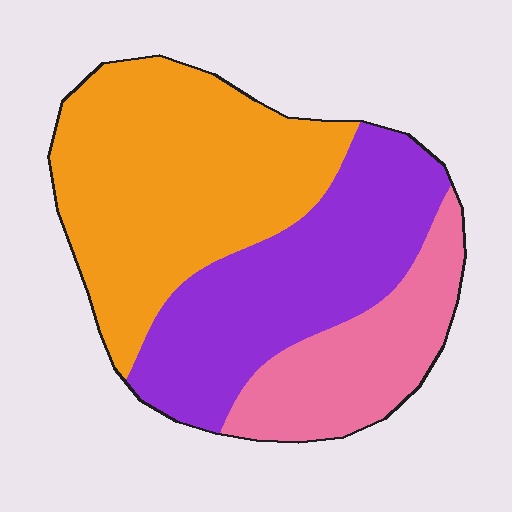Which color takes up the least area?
Pink, at roughly 20%.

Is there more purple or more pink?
Purple.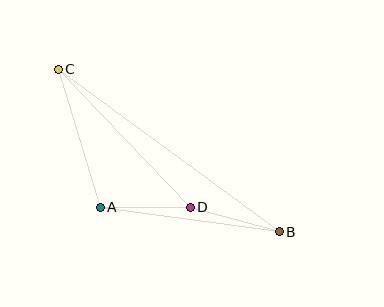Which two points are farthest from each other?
Points B and C are farthest from each other.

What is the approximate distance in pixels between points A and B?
The distance between A and B is approximately 181 pixels.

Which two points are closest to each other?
Points A and D are closest to each other.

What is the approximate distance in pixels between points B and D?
The distance between B and D is approximately 92 pixels.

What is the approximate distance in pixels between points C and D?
The distance between C and D is approximately 191 pixels.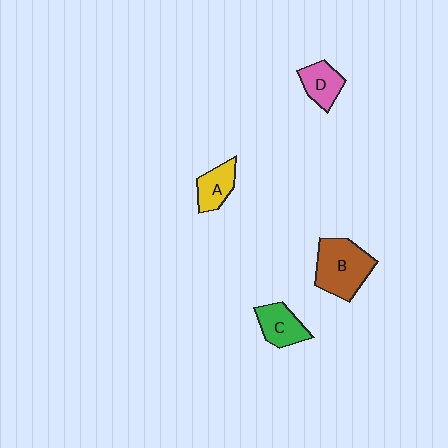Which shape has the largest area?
Shape B (brown).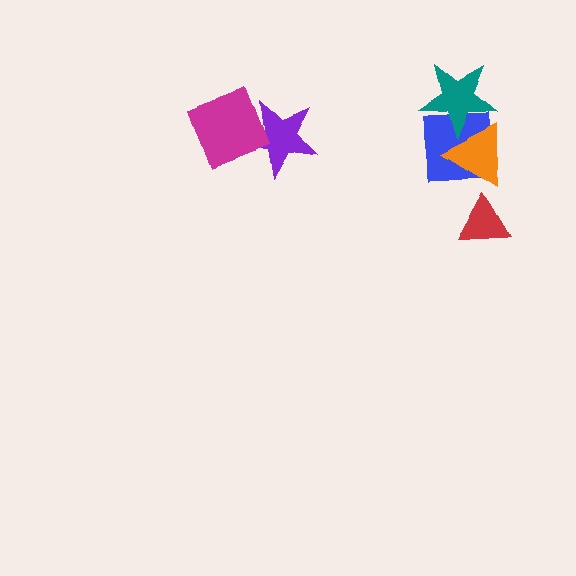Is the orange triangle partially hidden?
Yes, it is partially covered by another shape.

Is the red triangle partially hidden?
No, no other shape covers it.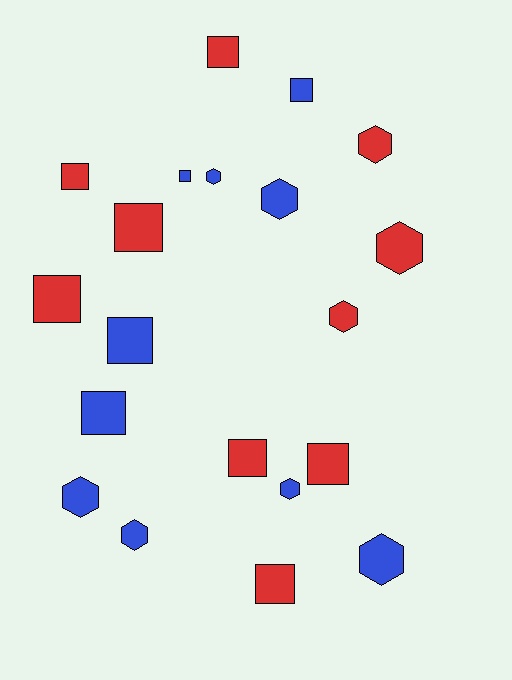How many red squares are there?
There are 7 red squares.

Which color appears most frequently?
Red, with 10 objects.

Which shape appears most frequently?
Square, with 11 objects.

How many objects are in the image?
There are 20 objects.